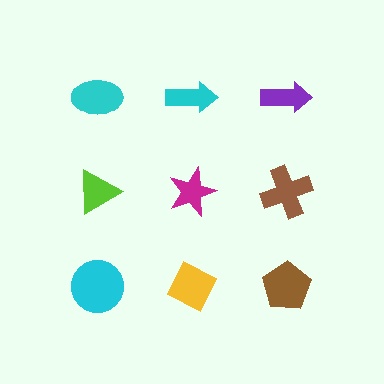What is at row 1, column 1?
A cyan ellipse.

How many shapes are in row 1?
3 shapes.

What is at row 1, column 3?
A purple arrow.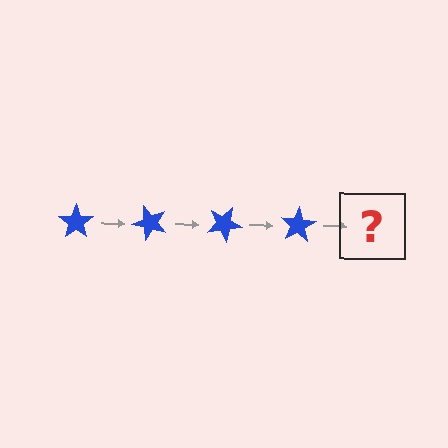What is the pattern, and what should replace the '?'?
The pattern is that the star rotates 50 degrees each step. The '?' should be a blue star rotated 200 degrees.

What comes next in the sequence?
The next element should be a blue star rotated 200 degrees.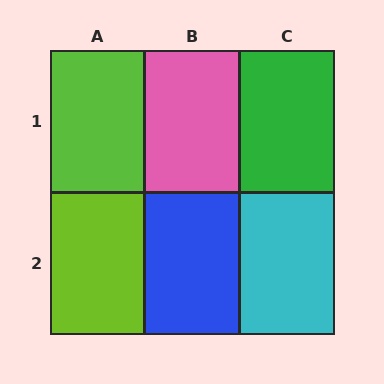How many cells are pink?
1 cell is pink.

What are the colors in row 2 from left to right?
Lime, blue, cyan.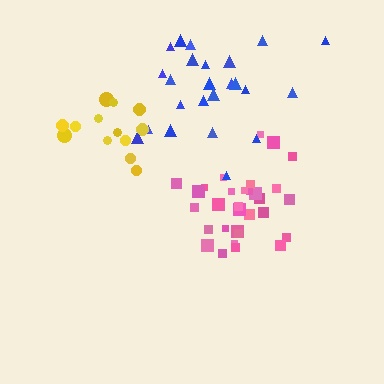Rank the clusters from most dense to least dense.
pink, yellow, blue.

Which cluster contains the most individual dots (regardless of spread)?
Pink (31).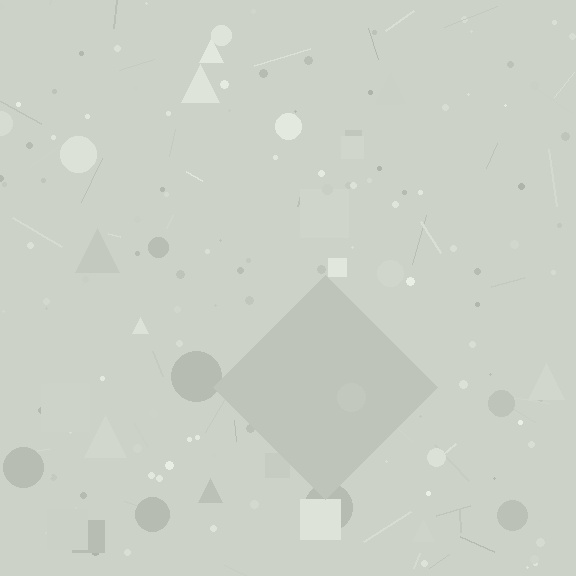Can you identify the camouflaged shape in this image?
The camouflaged shape is a diamond.